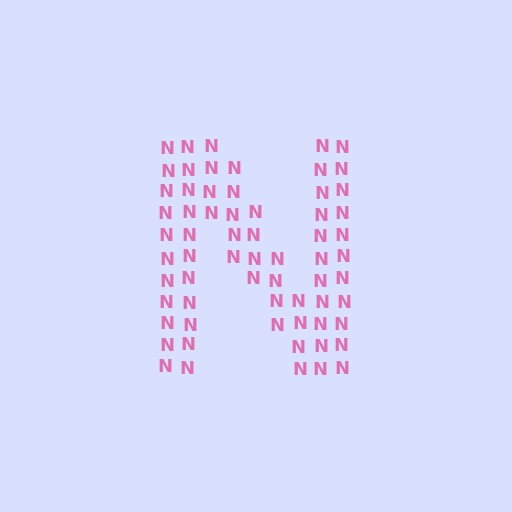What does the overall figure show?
The overall figure shows the letter N.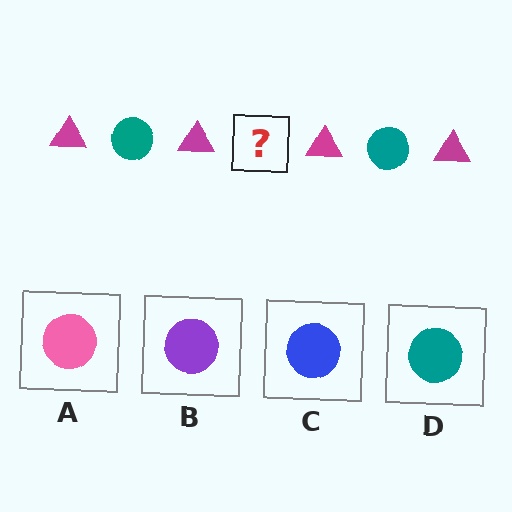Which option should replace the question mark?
Option D.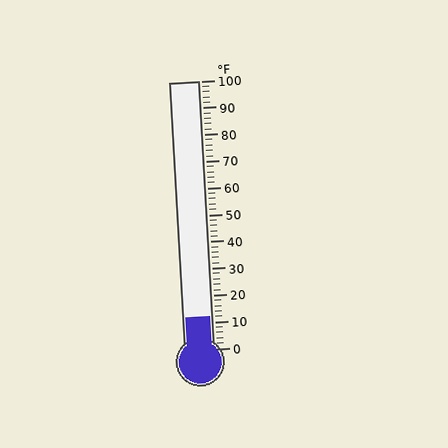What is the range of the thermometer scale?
The thermometer scale ranges from 0°F to 100°F.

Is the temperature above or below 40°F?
The temperature is below 40°F.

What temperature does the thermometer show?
The thermometer shows approximately 12°F.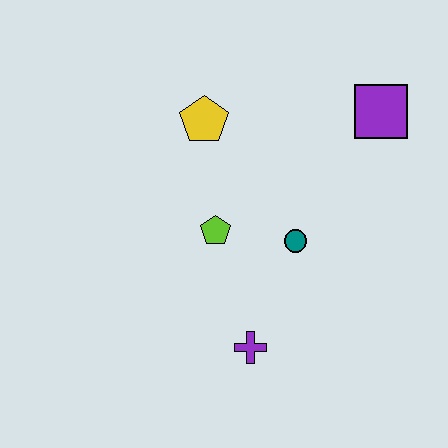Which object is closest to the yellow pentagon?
The lime pentagon is closest to the yellow pentagon.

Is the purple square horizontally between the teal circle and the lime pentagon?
No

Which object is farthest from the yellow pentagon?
The purple cross is farthest from the yellow pentagon.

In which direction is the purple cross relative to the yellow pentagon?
The purple cross is below the yellow pentagon.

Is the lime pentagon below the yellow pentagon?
Yes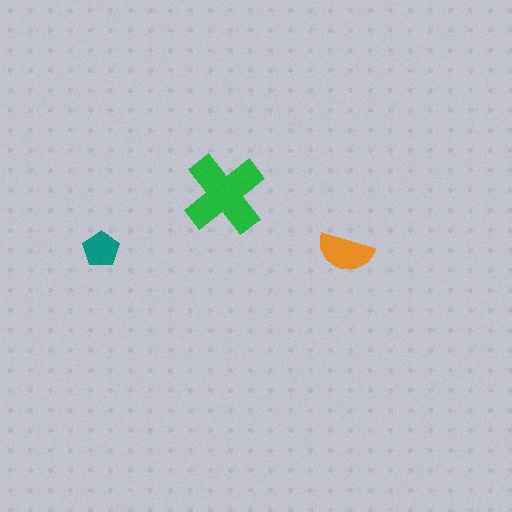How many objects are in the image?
There are 3 objects in the image.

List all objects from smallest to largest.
The teal pentagon, the orange semicircle, the green cross.